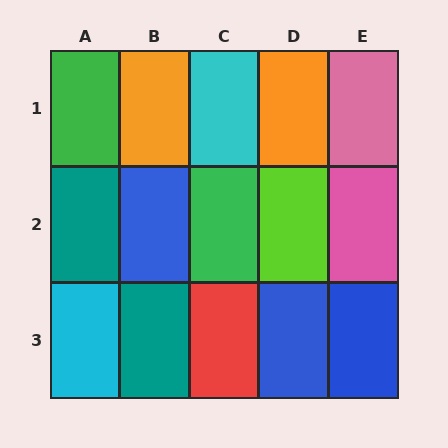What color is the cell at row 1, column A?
Green.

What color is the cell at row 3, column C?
Red.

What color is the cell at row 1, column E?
Pink.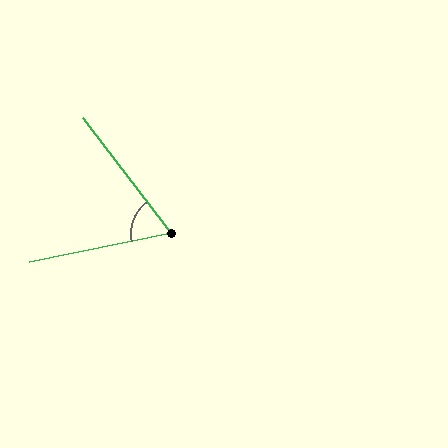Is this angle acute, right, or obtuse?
It is acute.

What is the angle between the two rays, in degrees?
Approximately 64 degrees.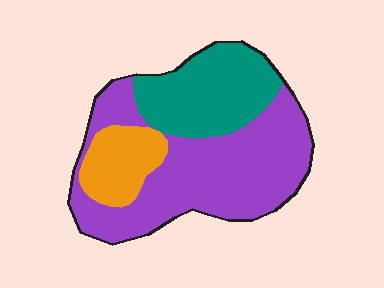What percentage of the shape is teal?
Teal covers roughly 30% of the shape.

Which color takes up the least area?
Orange, at roughly 15%.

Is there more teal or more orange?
Teal.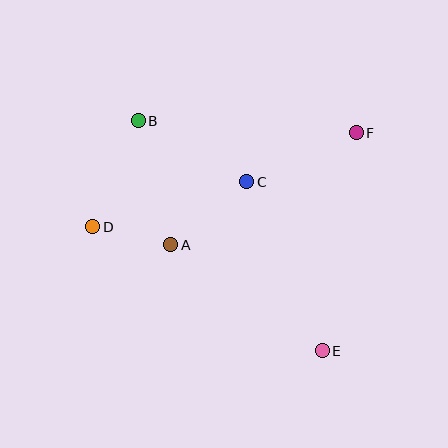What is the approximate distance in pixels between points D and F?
The distance between D and F is approximately 280 pixels.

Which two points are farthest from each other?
Points B and E are farthest from each other.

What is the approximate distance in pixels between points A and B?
The distance between A and B is approximately 128 pixels.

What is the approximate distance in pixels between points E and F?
The distance between E and F is approximately 221 pixels.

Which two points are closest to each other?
Points A and D are closest to each other.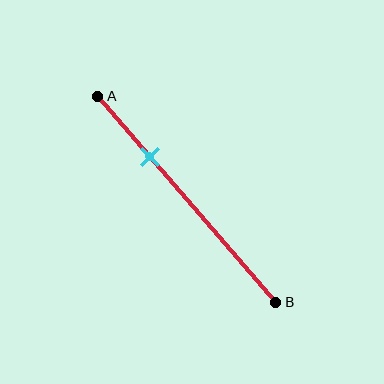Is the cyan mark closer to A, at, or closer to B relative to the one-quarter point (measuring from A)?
The cyan mark is closer to point B than the one-quarter point of segment AB.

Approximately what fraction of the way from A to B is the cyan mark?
The cyan mark is approximately 30% of the way from A to B.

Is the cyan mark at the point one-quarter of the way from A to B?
No, the mark is at about 30% from A, not at the 25% one-quarter point.